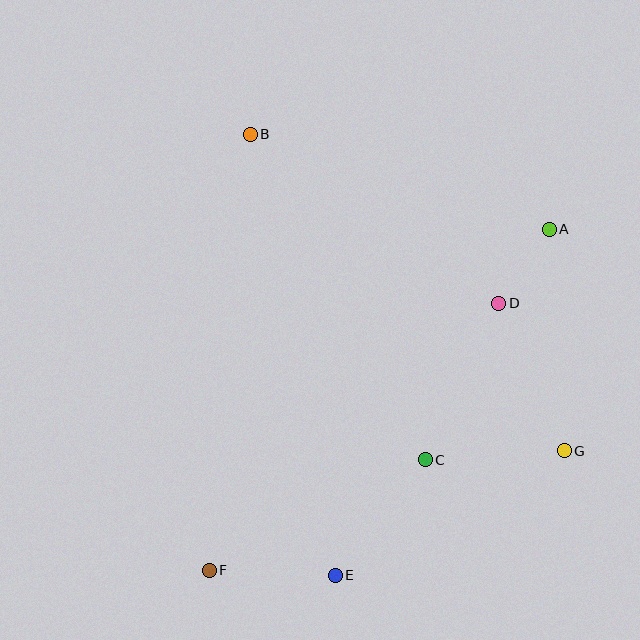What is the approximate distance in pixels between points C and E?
The distance between C and E is approximately 146 pixels.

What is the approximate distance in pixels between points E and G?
The distance between E and G is approximately 260 pixels.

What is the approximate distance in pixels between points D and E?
The distance between D and E is approximately 317 pixels.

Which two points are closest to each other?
Points A and D are closest to each other.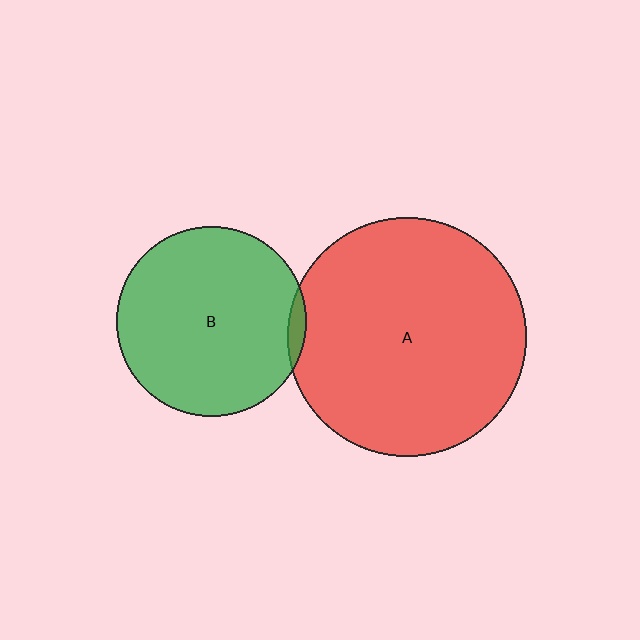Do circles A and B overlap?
Yes.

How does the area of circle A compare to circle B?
Approximately 1.6 times.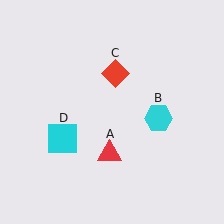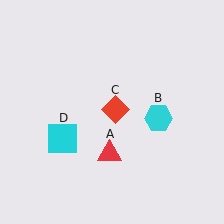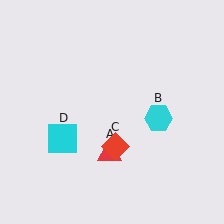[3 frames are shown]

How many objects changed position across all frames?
1 object changed position: red diamond (object C).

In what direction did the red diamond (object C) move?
The red diamond (object C) moved down.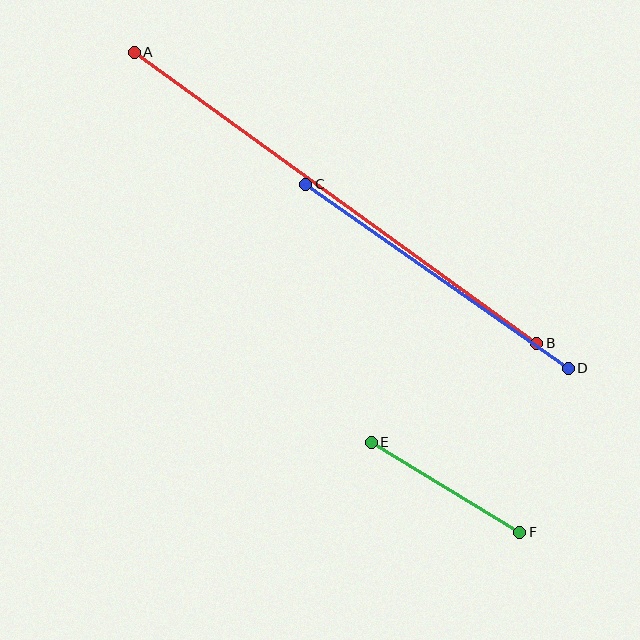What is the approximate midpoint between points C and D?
The midpoint is at approximately (437, 276) pixels.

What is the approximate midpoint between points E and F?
The midpoint is at approximately (445, 487) pixels.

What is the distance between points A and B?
The distance is approximately 496 pixels.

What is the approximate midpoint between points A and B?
The midpoint is at approximately (335, 198) pixels.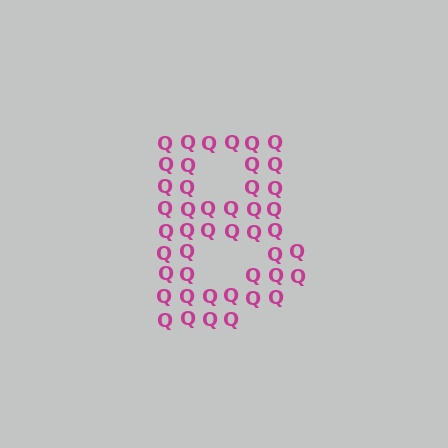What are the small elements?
The small elements are letter Q's.